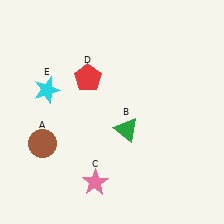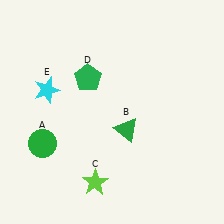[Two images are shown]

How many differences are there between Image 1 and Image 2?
There are 3 differences between the two images.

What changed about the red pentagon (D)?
In Image 1, D is red. In Image 2, it changed to green.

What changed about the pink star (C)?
In Image 1, C is pink. In Image 2, it changed to lime.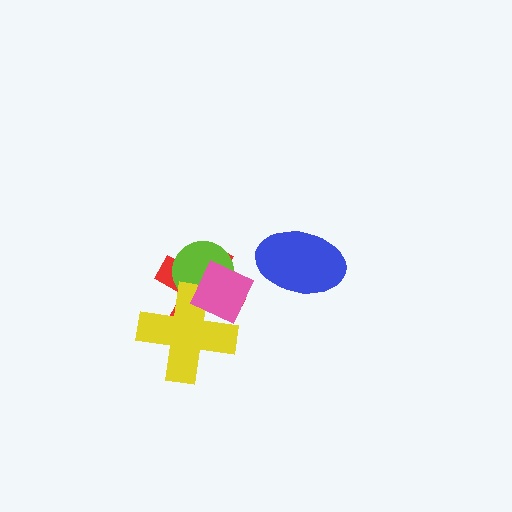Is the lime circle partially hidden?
Yes, it is partially covered by another shape.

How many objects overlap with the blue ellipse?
0 objects overlap with the blue ellipse.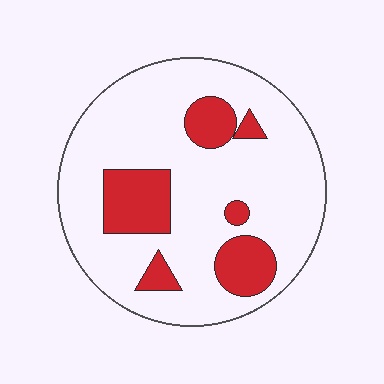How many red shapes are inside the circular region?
6.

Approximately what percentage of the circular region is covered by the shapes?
Approximately 20%.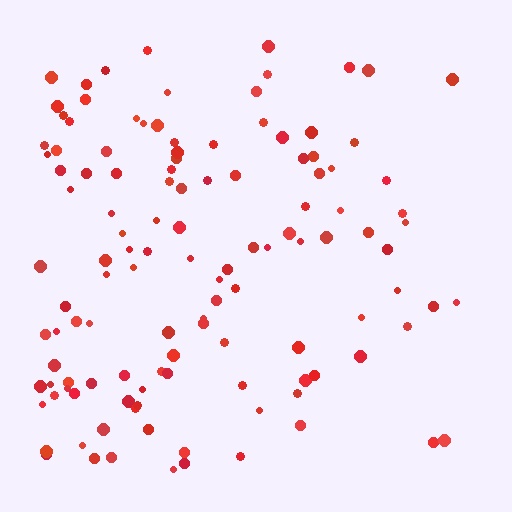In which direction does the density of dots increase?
From right to left, with the left side densest.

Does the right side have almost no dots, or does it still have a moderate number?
Still a moderate number, just noticeably fewer than the left.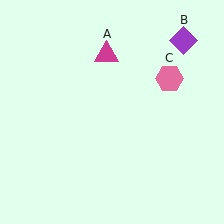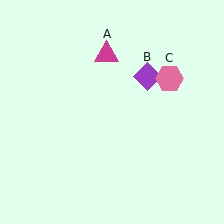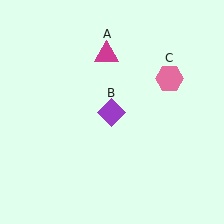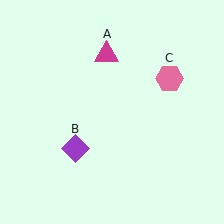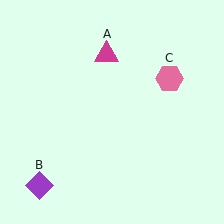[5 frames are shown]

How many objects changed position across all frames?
1 object changed position: purple diamond (object B).